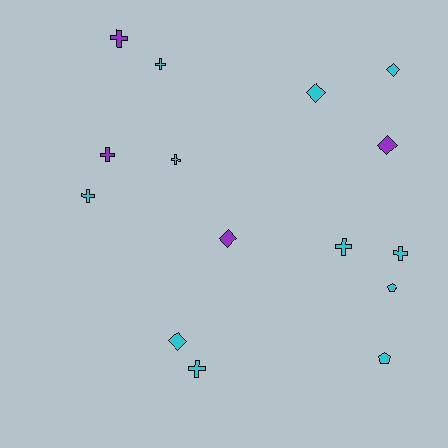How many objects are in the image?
There are 15 objects.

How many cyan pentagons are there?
There are 2 cyan pentagons.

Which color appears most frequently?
Cyan, with 11 objects.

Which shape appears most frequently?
Cross, with 8 objects.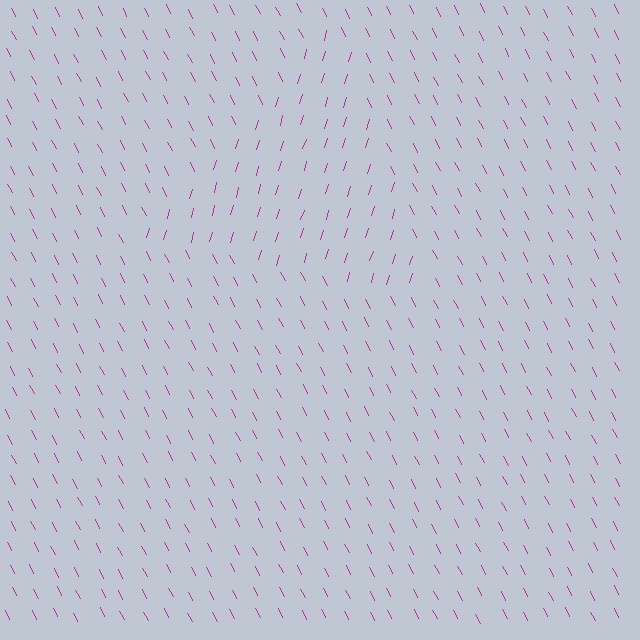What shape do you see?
I see a triangle.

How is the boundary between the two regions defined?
The boundary is defined purely by a change in line orientation (approximately 45 degrees difference). All lines are the same color and thickness.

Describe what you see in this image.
The image is filled with small magenta line segments. A triangle region in the image has lines oriented differently from the surrounding lines, creating a visible texture boundary.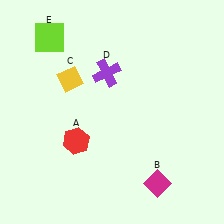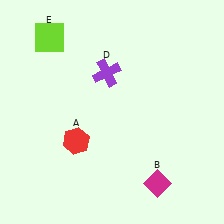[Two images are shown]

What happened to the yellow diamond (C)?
The yellow diamond (C) was removed in Image 2. It was in the top-left area of Image 1.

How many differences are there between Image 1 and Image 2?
There is 1 difference between the two images.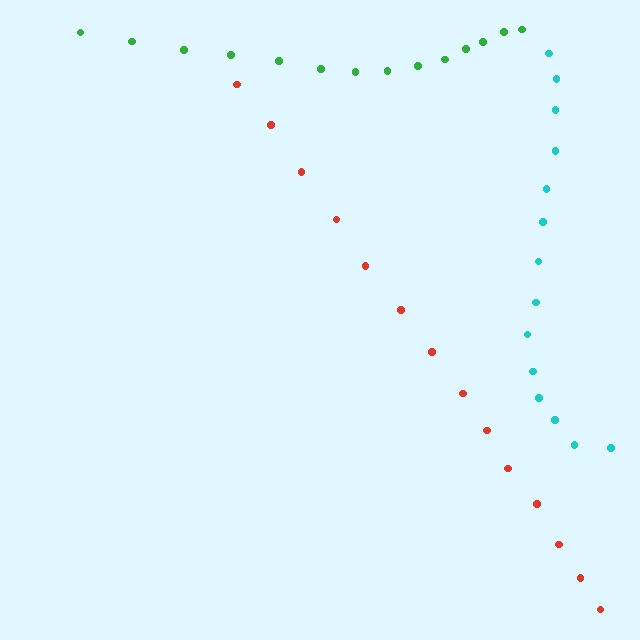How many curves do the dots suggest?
There are 3 distinct paths.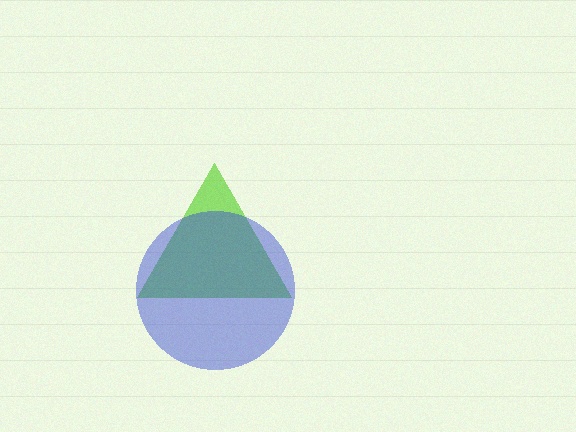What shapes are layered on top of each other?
The layered shapes are: a lime triangle, a blue circle.